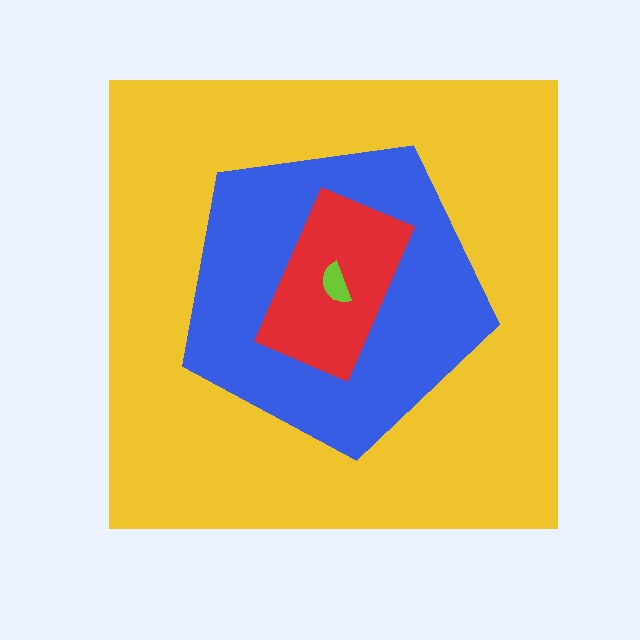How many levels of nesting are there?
4.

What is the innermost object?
The lime semicircle.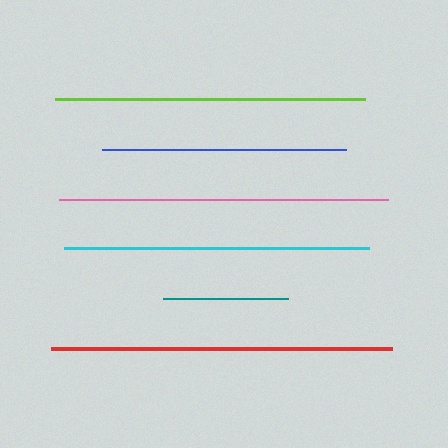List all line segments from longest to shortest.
From longest to shortest: red, pink, lime, cyan, blue, teal.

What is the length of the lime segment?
The lime segment is approximately 310 pixels long.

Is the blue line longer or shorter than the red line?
The red line is longer than the blue line.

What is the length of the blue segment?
The blue segment is approximately 244 pixels long.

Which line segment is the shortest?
The teal line is the shortest at approximately 125 pixels.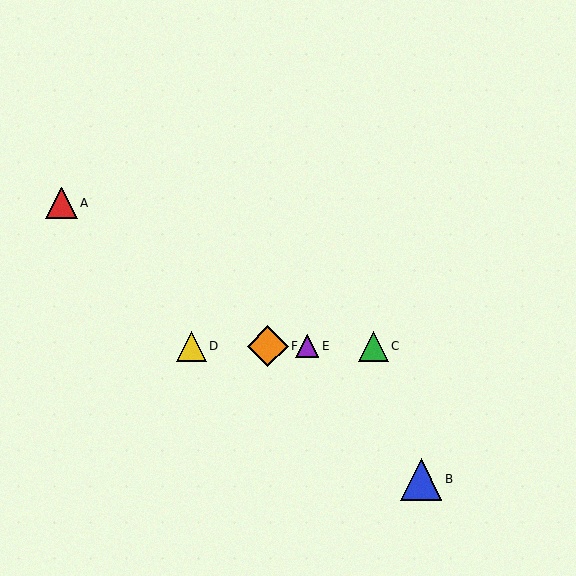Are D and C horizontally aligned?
Yes, both are at y≈346.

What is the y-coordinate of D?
Object D is at y≈346.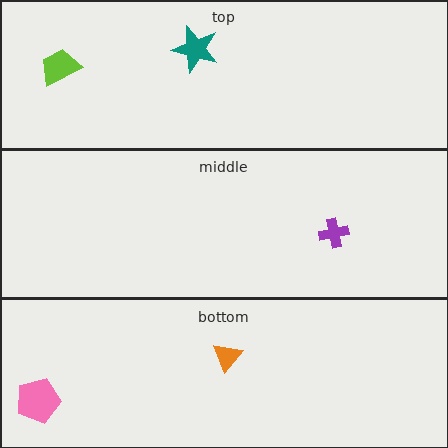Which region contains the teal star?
The top region.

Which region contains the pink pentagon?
The bottom region.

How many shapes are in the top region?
2.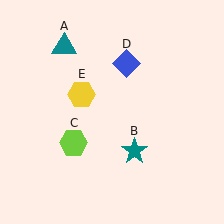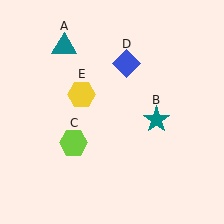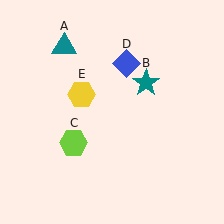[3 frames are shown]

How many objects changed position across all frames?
1 object changed position: teal star (object B).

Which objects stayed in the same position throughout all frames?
Teal triangle (object A) and lime hexagon (object C) and blue diamond (object D) and yellow hexagon (object E) remained stationary.